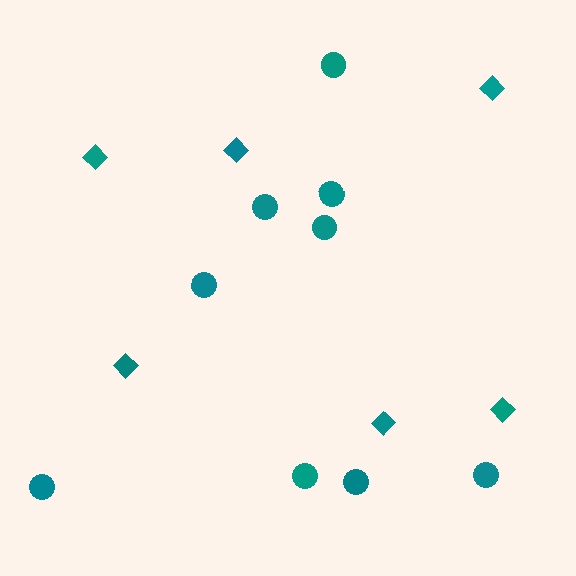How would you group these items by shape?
There are 2 groups: one group of diamonds (6) and one group of circles (9).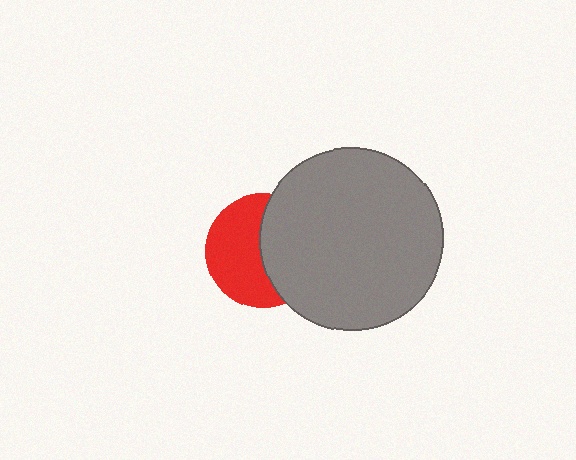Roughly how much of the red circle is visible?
About half of it is visible (roughly 54%).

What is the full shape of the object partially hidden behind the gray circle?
The partially hidden object is a red circle.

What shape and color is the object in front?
The object in front is a gray circle.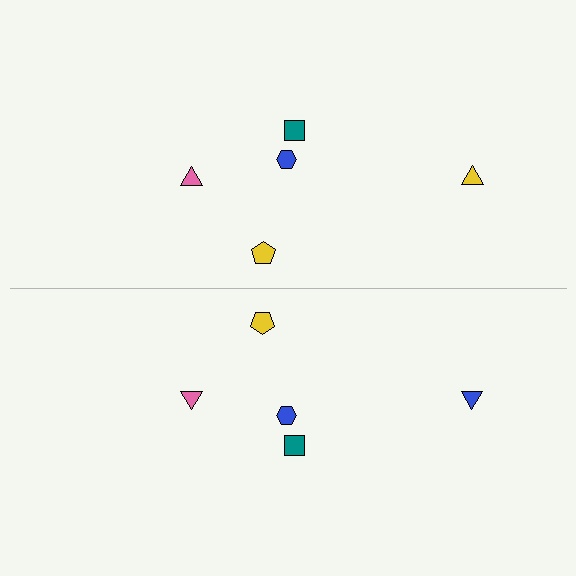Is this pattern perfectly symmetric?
No, the pattern is not perfectly symmetric. The blue triangle on the bottom side breaks the symmetry — its mirror counterpart is yellow.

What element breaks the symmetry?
The blue triangle on the bottom side breaks the symmetry — its mirror counterpart is yellow.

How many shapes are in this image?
There are 10 shapes in this image.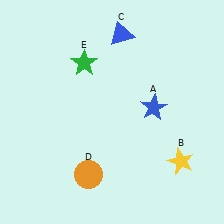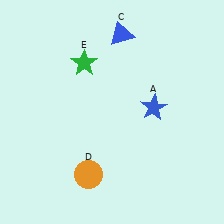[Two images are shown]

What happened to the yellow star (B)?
The yellow star (B) was removed in Image 2. It was in the bottom-right area of Image 1.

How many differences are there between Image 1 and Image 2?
There is 1 difference between the two images.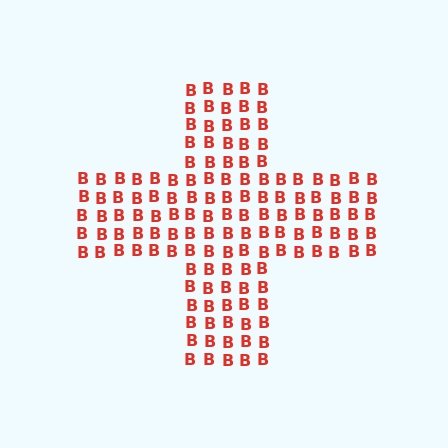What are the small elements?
The small elements are letter B's.